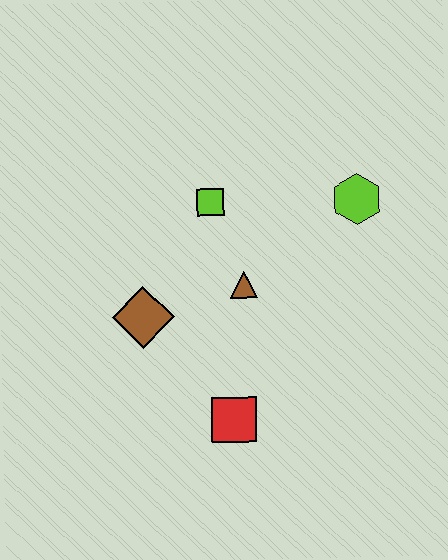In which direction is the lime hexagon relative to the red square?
The lime hexagon is above the red square.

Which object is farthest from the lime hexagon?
The red square is farthest from the lime hexagon.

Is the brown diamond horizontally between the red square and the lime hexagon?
No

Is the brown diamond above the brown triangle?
No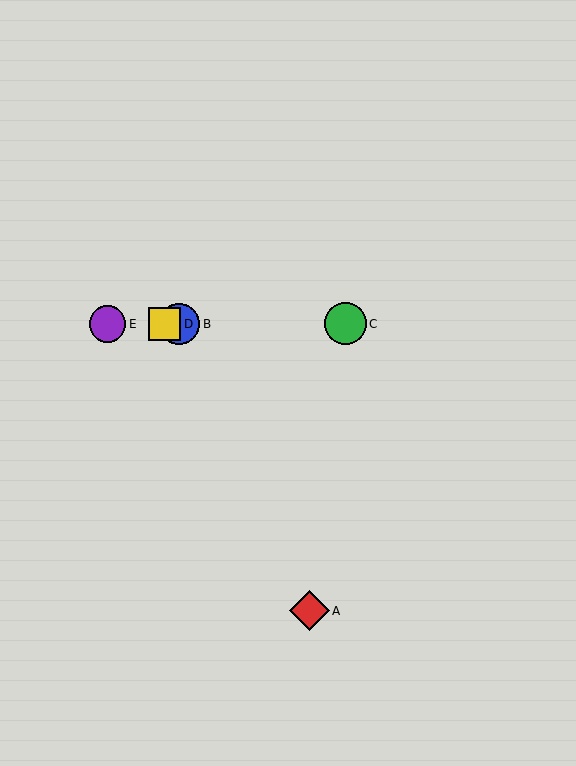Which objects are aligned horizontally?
Objects B, C, D, E are aligned horizontally.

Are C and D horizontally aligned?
Yes, both are at y≈324.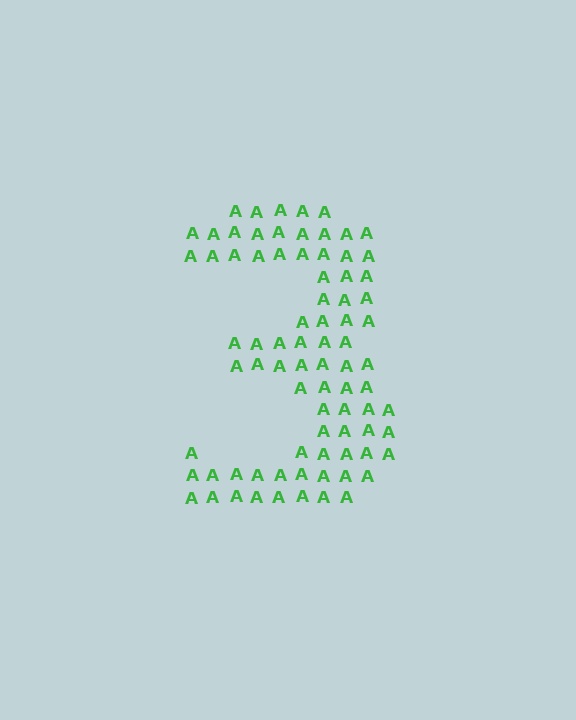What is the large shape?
The large shape is the digit 3.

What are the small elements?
The small elements are letter A's.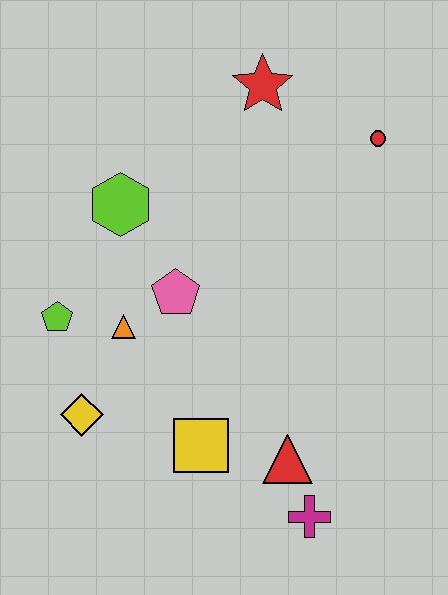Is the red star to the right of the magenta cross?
No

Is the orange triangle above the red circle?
No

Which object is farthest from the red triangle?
The red star is farthest from the red triangle.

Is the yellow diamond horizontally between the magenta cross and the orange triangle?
No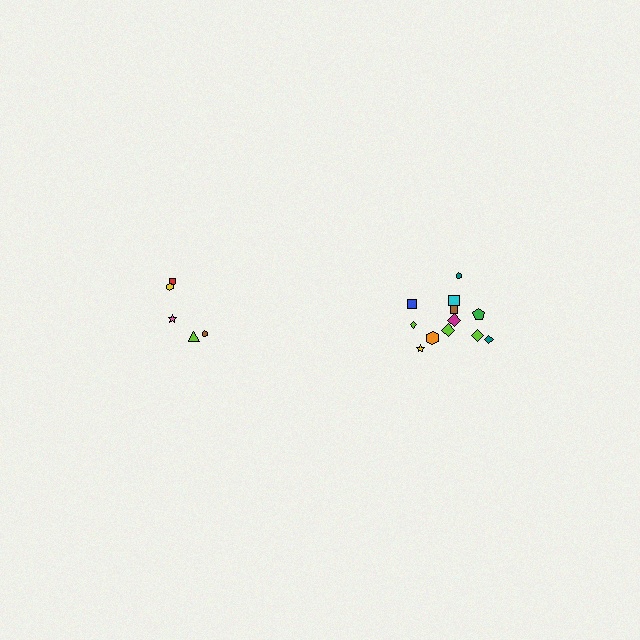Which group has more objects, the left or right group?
The right group.